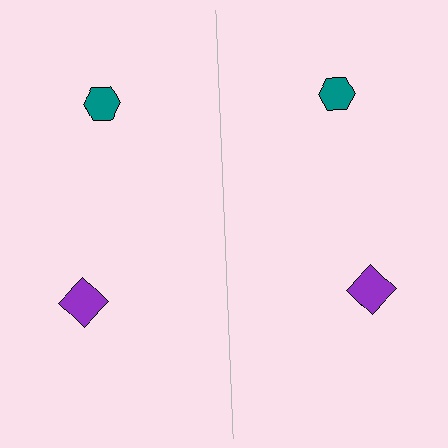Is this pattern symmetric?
Yes, this pattern has bilateral (reflection) symmetry.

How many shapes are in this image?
There are 4 shapes in this image.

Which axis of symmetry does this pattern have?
The pattern has a vertical axis of symmetry running through the center of the image.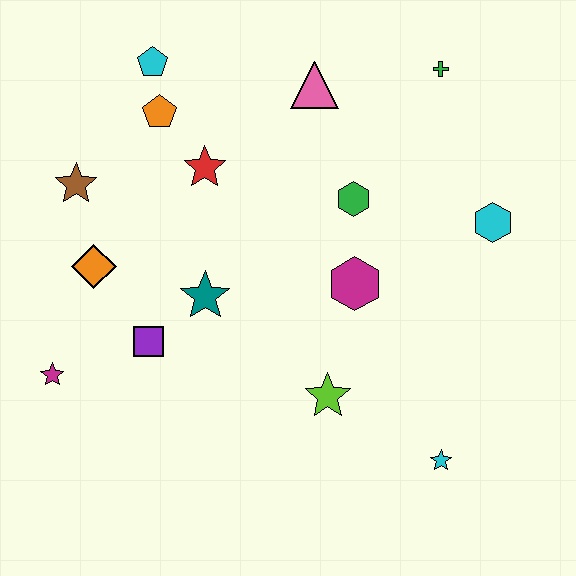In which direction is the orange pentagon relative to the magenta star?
The orange pentagon is above the magenta star.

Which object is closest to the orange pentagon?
The cyan pentagon is closest to the orange pentagon.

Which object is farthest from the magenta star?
The green cross is farthest from the magenta star.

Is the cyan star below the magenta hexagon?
Yes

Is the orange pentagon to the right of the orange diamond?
Yes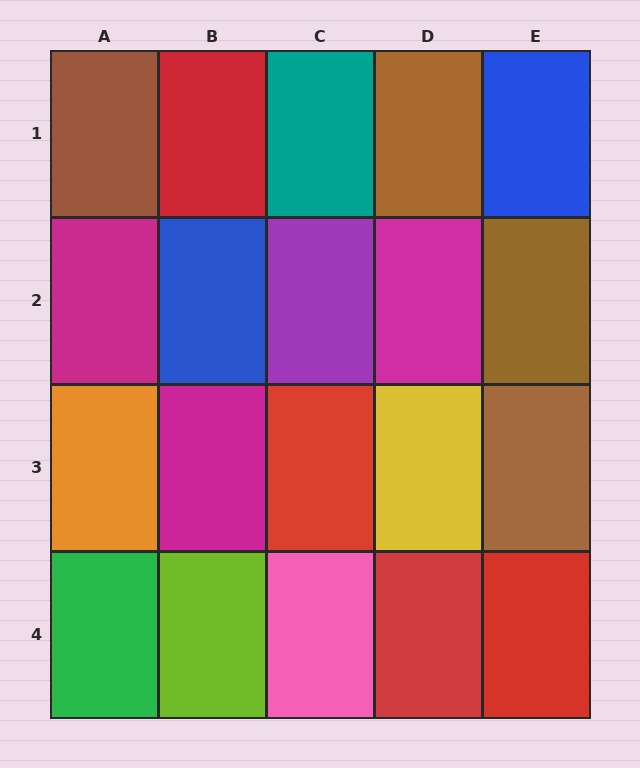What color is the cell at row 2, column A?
Magenta.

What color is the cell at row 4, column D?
Red.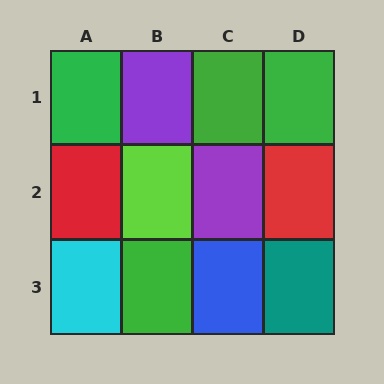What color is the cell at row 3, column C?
Blue.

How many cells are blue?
1 cell is blue.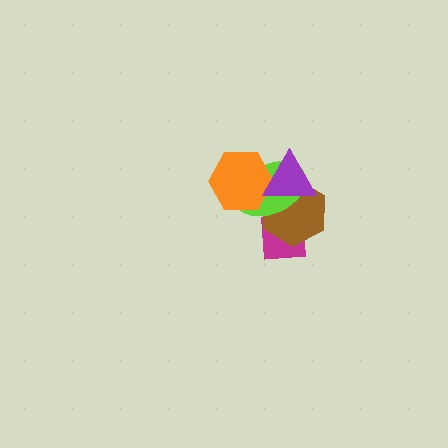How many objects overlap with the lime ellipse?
4 objects overlap with the lime ellipse.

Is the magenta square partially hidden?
Yes, it is partially covered by another shape.